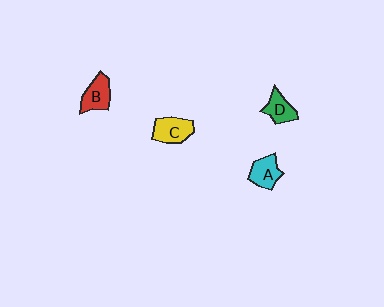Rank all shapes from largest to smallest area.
From largest to smallest: C (yellow), B (red), A (cyan), D (green).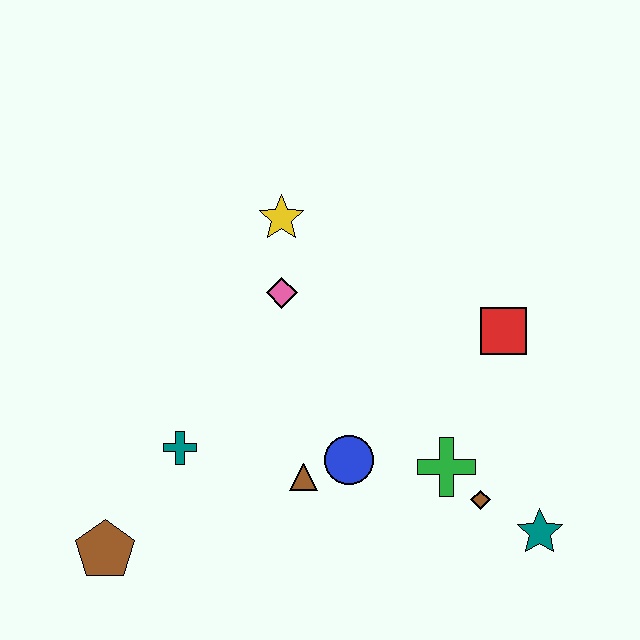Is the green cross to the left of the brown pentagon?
No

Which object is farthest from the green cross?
The brown pentagon is farthest from the green cross.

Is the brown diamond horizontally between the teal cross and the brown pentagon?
No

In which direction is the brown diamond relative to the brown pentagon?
The brown diamond is to the right of the brown pentagon.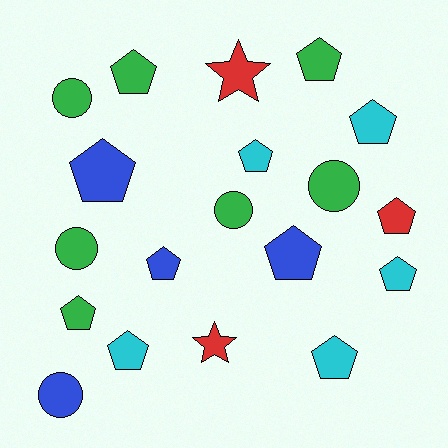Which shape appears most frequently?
Pentagon, with 12 objects.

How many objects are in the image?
There are 19 objects.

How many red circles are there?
There are no red circles.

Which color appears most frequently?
Green, with 7 objects.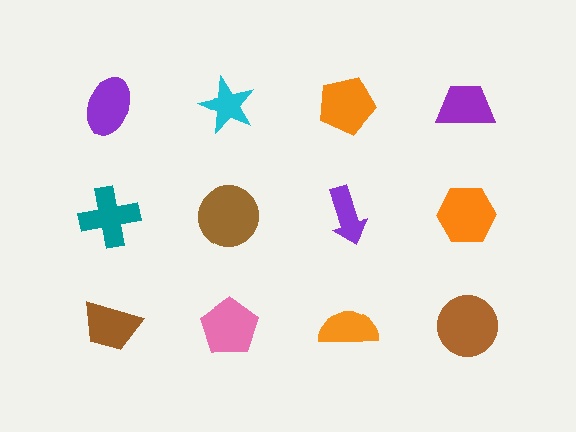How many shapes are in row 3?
4 shapes.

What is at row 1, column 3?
An orange pentagon.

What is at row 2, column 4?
An orange hexagon.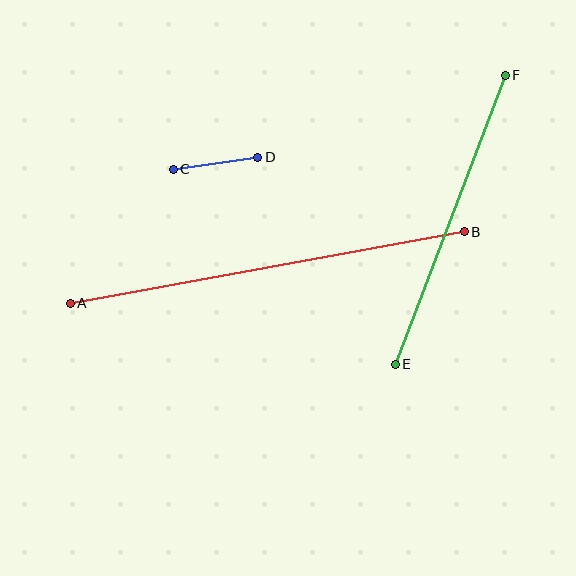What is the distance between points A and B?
The distance is approximately 401 pixels.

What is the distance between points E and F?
The distance is approximately 309 pixels.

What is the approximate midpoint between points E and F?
The midpoint is at approximately (450, 220) pixels.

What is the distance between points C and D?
The distance is approximately 85 pixels.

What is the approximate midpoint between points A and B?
The midpoint is at approximately (267, 268) pixels.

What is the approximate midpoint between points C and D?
The midpoint is at approximately (216, 163) pixels.